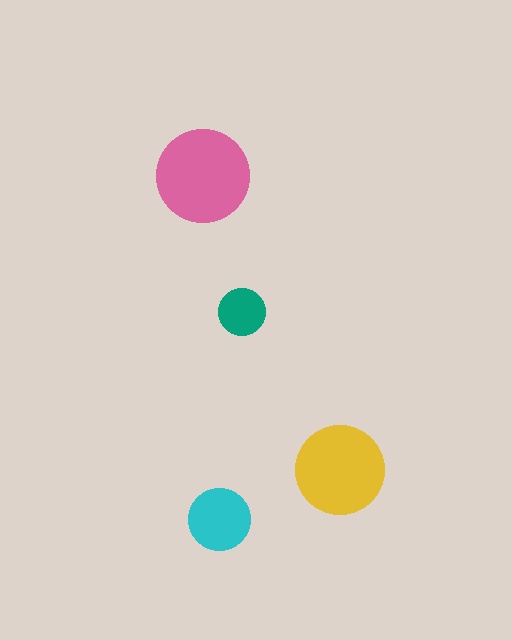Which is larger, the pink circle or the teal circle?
The pink one.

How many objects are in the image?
There are 4 objects in the image.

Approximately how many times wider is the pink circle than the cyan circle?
About 1.5 times wider.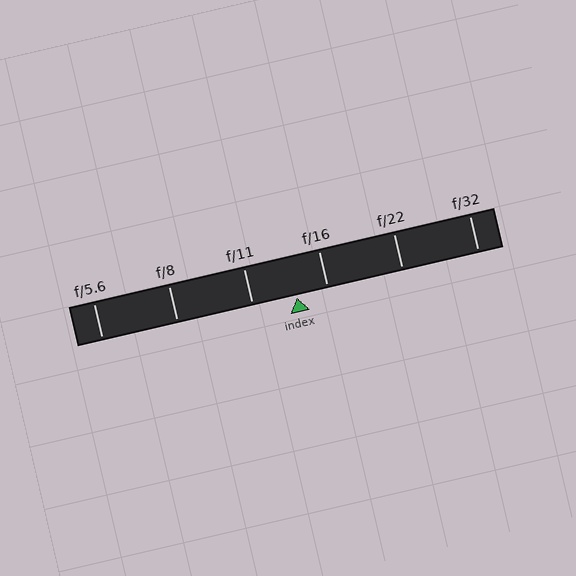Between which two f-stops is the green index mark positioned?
The index mark is between f/11 and f/16.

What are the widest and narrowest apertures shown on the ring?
The widest aperture shown is f/5.6 and the narrowest is f/32.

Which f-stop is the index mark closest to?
The index mark is closest to f/16.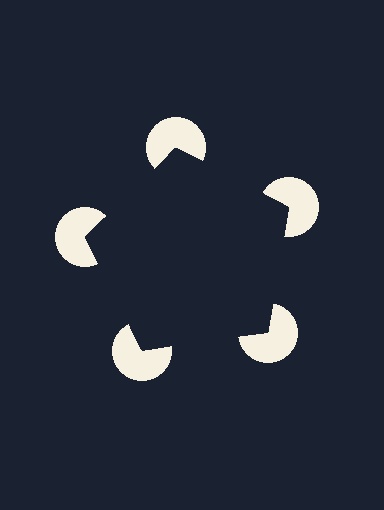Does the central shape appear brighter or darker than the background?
It typically appears slightly darker than the background, even though no actual brightness change is drawn.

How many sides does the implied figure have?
5 sides.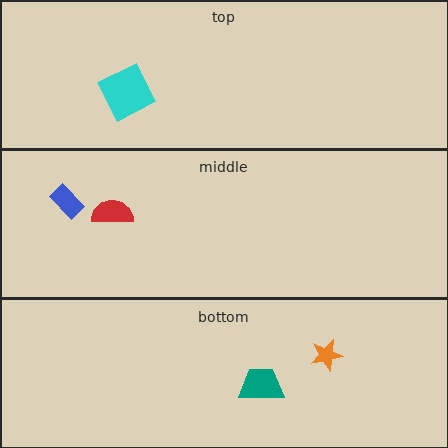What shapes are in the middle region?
The red semicircle, the blue rectangle.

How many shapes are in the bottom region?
2.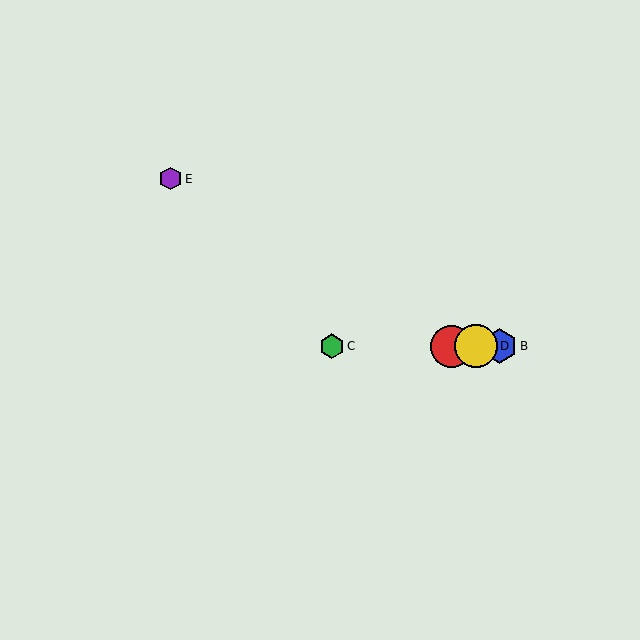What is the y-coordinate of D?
Object D is at y≈346.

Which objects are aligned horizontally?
Objects A, B, C, D are aligned horizontally.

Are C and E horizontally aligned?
No, C is at y≈346 and E is at y≈179.